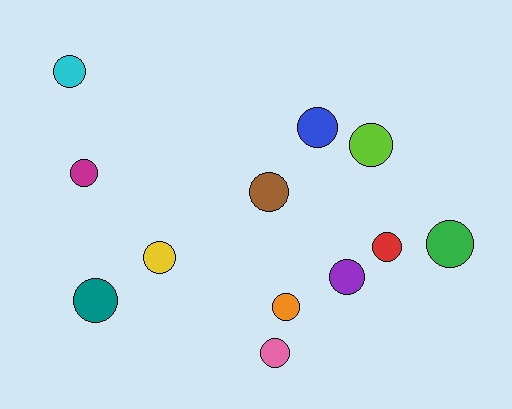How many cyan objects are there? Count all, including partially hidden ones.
There is 1 cyan object.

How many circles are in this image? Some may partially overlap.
There are 12 circles.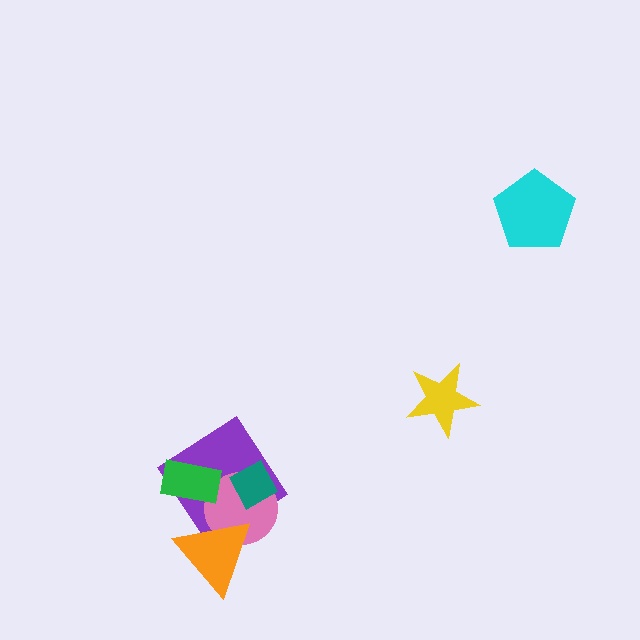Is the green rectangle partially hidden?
No, no other shape covers it.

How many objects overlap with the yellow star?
0 objects overlap with the yellow star.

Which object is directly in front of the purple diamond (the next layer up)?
The pink circle is directly in front of the purple diamond.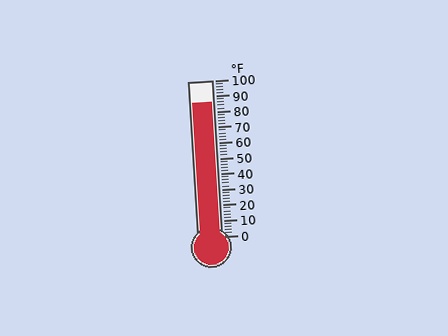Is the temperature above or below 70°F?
The temperature is above 70°F.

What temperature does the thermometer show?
The thermometer shows approximately 86°F.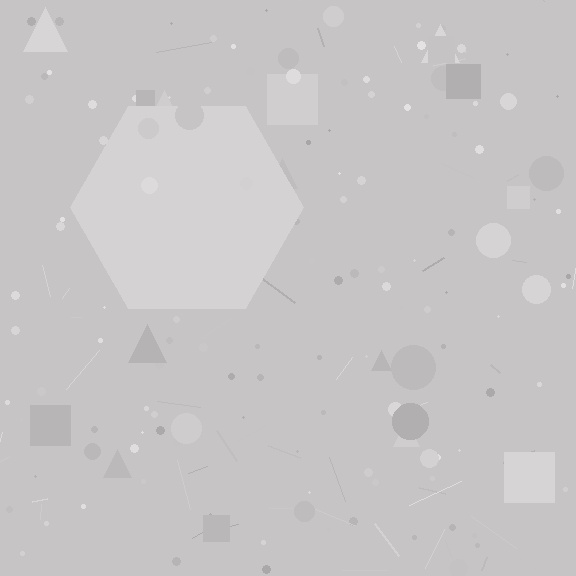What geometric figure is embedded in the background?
A hexagon is embedded in the background.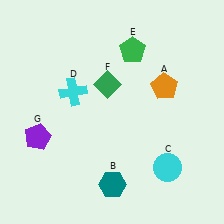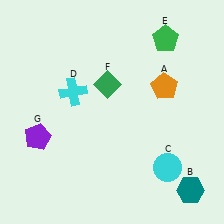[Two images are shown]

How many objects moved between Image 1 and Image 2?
2 objects moved between the two images.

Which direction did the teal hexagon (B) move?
The teal hexagon (B) moved right.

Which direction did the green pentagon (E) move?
The green pentagon (E) moved right.